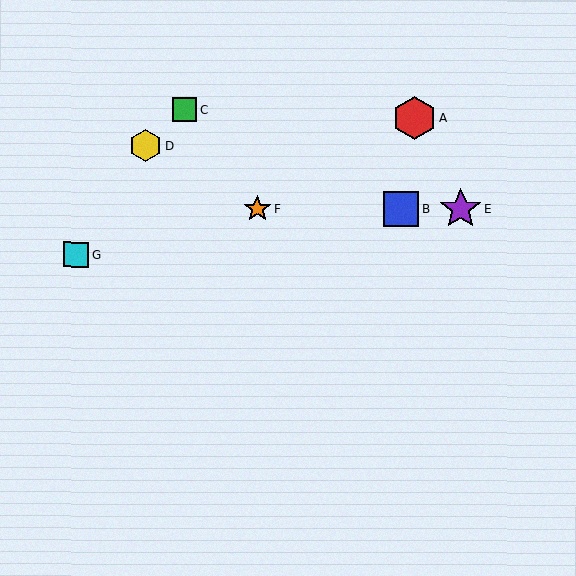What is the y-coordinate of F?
Object F is at y≈209.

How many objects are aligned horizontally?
3 objects (B, E, F) are aligned horizontally.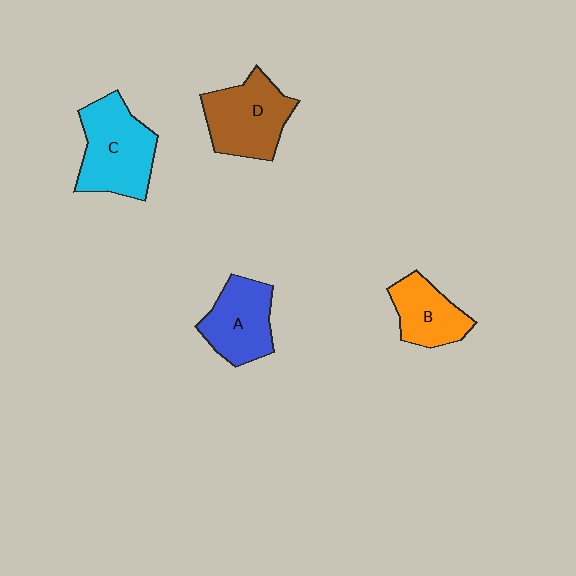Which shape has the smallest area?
Shape B (orange).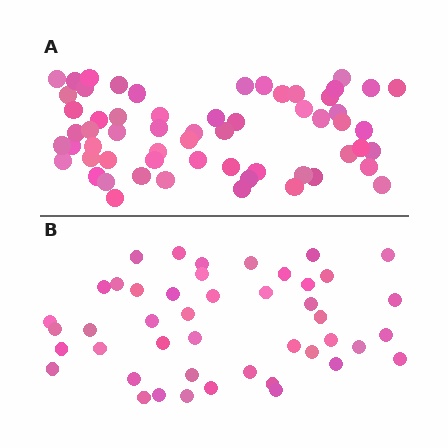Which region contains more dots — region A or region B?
Region A (the top region) has more dots.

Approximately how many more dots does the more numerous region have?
Region A has approximately 15 more dots than region B.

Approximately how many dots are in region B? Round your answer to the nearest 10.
About 40 dots. (The exact count is 45, which rounds to 40.)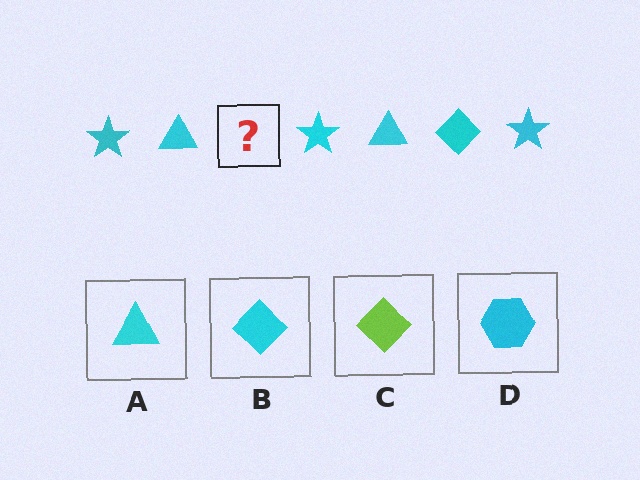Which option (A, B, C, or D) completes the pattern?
B.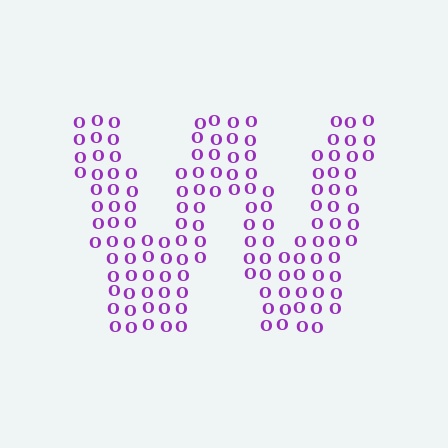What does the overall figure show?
The overall figure shows the letter W.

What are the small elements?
The small elements are letter O's.